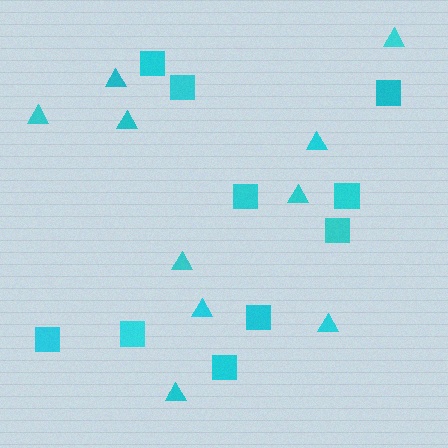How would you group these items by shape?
There are 2 groups: one group of triangles (10) and one group of squares (10).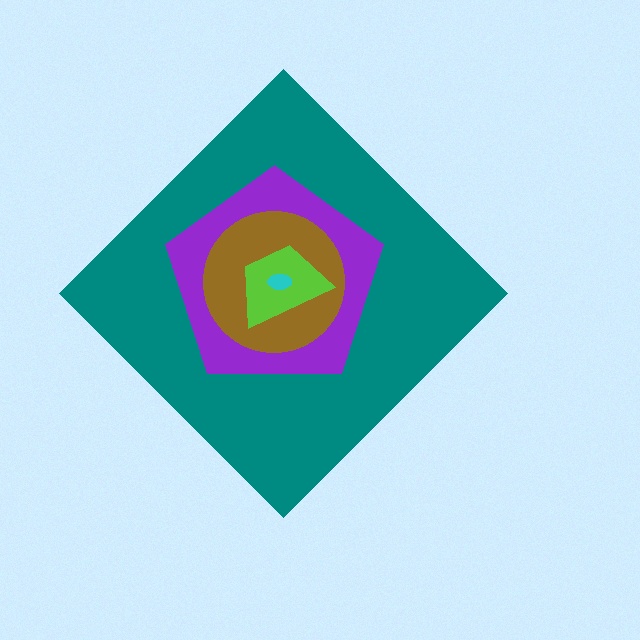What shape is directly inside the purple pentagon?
The brown circle.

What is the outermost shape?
The teal diamond.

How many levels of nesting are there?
5.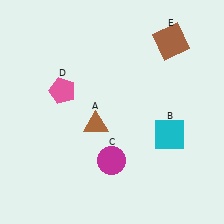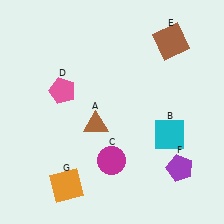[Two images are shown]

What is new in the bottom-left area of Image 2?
An orange square (G) was added in the bottom-left area of Image 2.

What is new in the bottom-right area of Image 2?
A purple pentagon (F) was added in the bottom-right area of Image 2.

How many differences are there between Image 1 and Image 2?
There are 2 differences between the two images.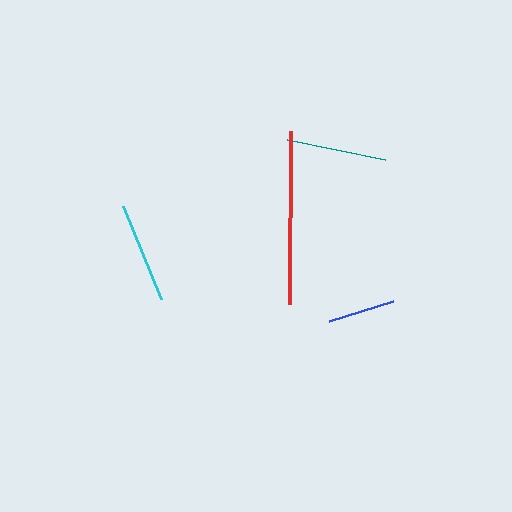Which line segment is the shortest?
The blue line is the shortest at approximately 67 pixels.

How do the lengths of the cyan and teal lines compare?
The cyan and teal lines are approximately the same length.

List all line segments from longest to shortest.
From longest to shortest: red, cyan, teal, blue.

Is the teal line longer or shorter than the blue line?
The teal line is longer than the blue line.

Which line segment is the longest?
The red line is the longest at approximately 173 pixels.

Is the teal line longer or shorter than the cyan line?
The cyan line is longer than the teal line.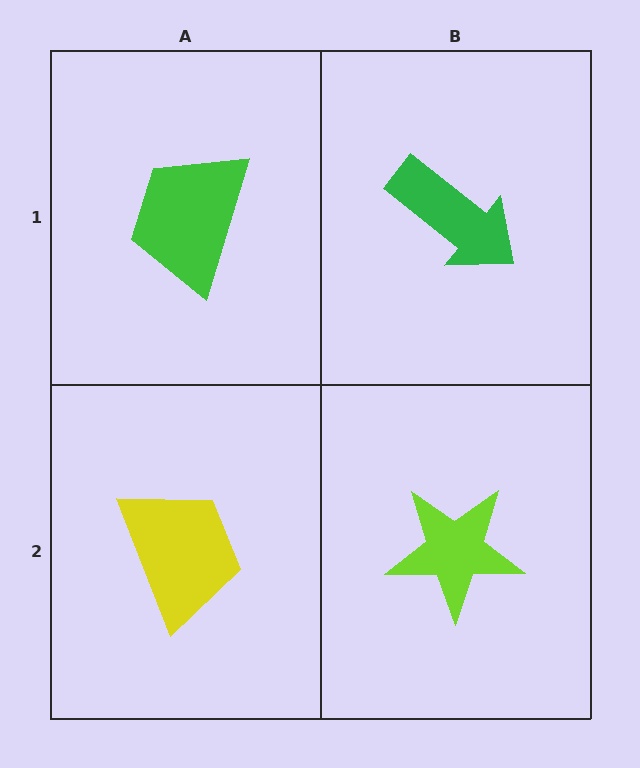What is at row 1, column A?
A green trapezoid.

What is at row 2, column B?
A lime star.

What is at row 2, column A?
A yellow trapezoid.